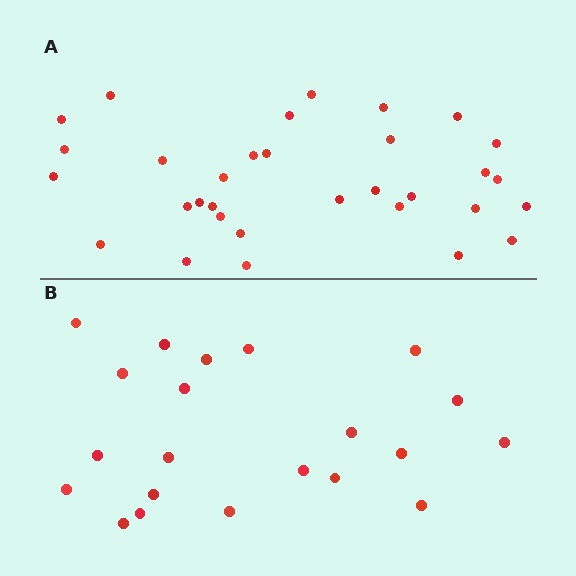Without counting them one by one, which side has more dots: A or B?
Region A (the top region) has more dots.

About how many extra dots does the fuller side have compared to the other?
Region A has roughly 12 or so more dots than region B.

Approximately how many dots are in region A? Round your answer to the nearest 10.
About 30 dots. (The exact count is 32, which rounds to 30.)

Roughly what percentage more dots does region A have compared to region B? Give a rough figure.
About 50% more.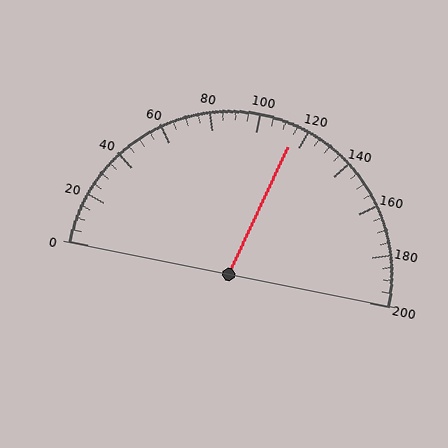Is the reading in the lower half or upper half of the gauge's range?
The reading is in the upper half of the range (0 to 200).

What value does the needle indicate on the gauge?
The needle indicates approximately 115.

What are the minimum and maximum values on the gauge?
The gauge ranges from 0 to 200.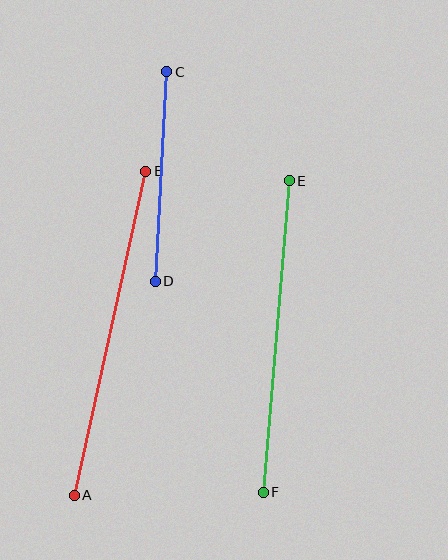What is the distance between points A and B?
The distance is approximately 332 pixels.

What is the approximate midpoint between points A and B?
The midpoint is at approximately (110, 333) pixels.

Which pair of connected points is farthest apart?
Points A and B are farthest apart.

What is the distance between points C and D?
The distance is approximately 210 pixels.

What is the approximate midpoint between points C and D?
The midpoint is at approximately (161, 177) pixels.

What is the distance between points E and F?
The distance is approximately 313 pixels.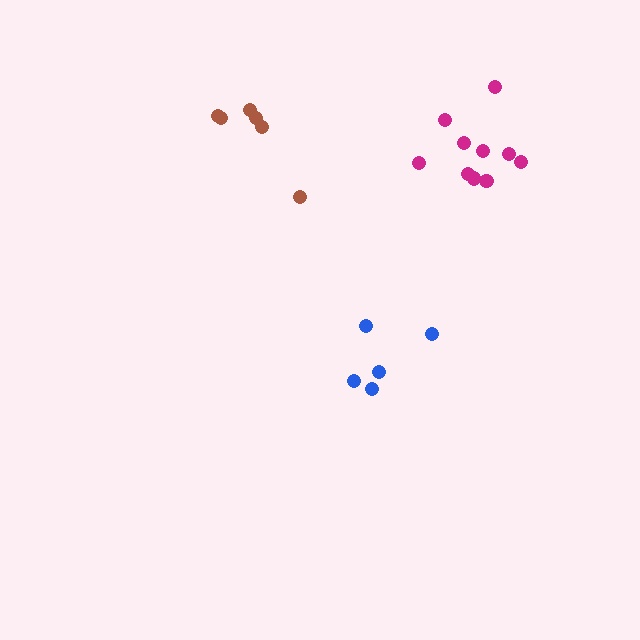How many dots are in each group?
Group 1: 5 dots, Group 2: 10 dots, Group 3: 6 dots (21 total).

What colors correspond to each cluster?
The clusters are colored: blue, magenta, brown.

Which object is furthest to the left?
The brown cluster is leftmost.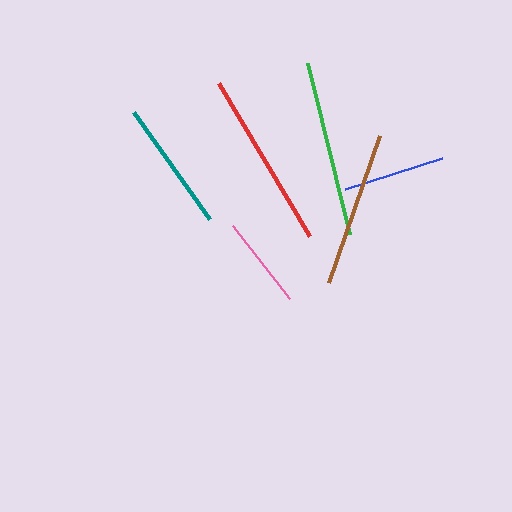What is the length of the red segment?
The red segment is approximately 178 pixels long.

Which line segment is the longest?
The red line is the longest at approximately 178 pixels.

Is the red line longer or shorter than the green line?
The red line is longer than the green line.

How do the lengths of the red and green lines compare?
The red and green lines are approximately the same length.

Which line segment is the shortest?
The pink line is the shortest at approximately 92 pixels.